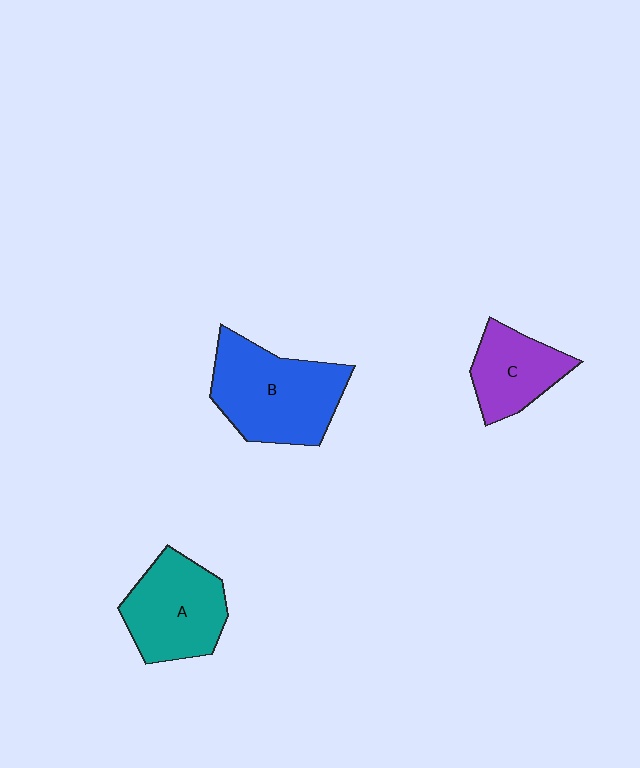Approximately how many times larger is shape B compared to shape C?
Approximately 1.7 times.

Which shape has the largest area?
Shape B (blue).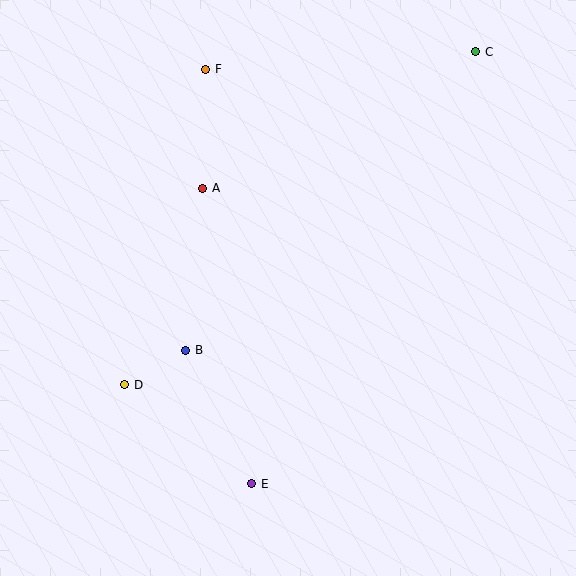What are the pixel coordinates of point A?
Point A is at (203, 188).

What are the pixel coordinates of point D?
Point D is at (125, 385).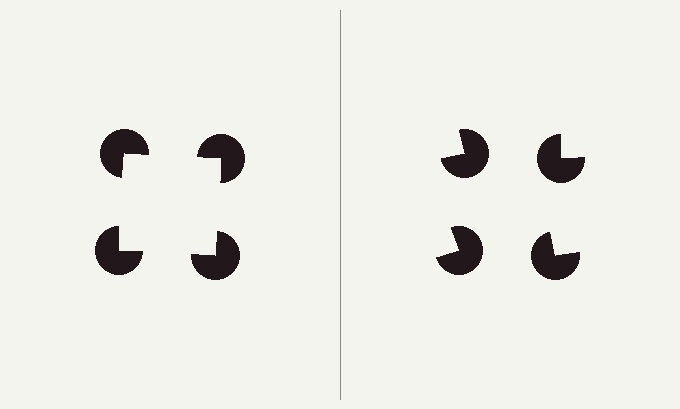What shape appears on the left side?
An illusory square.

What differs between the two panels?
The pac-man discs are positioned identically on both sides; only the wedge orientations differ. On the left they align to a square; on the right they are misaligned.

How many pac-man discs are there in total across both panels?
8 — 4 on each side.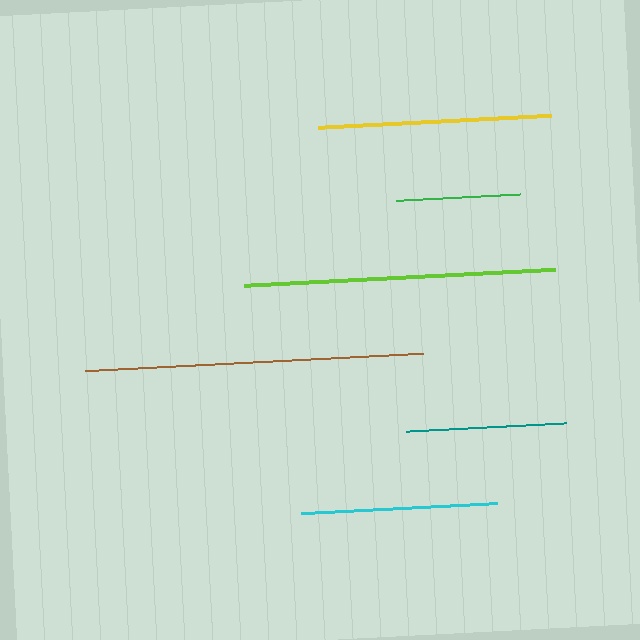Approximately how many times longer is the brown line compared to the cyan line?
The brown line is approximately 1.7 times the length of the cyan line.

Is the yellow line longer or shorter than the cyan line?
The yellow line is longer than the cyan line.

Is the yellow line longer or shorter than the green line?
The yellow line is longer than the green line.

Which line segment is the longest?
The brown line is the longest at approximately 338 pixels.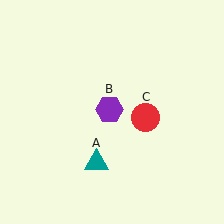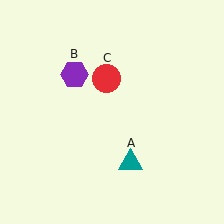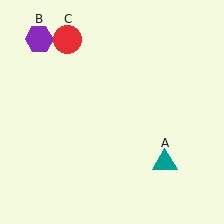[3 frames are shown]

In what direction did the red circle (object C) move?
The red circle (object C) moved up and to the left.